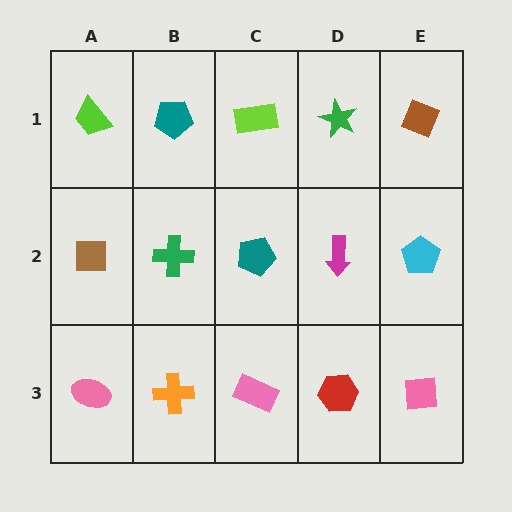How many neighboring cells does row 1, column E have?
2.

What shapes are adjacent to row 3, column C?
A teal pentagon (row 2, column C), an orange cross (row 3, column B), a red hexagon (row 3, column D).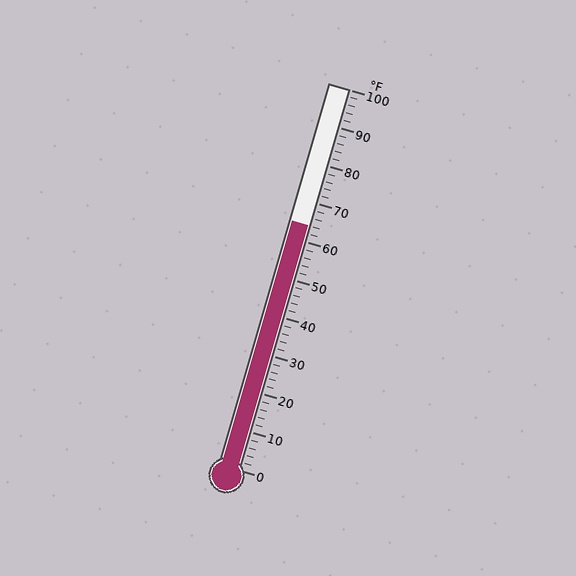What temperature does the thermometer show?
The thermometer shows approximately 64°F.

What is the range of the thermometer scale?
The thermometer scale ranges from 0°F to 100°F.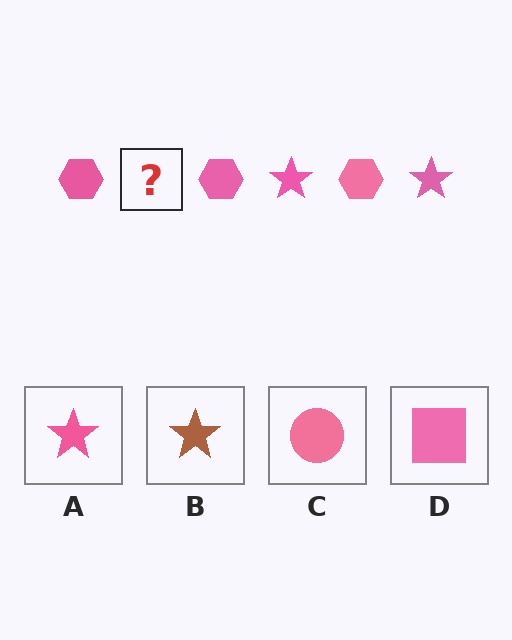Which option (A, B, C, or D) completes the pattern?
A.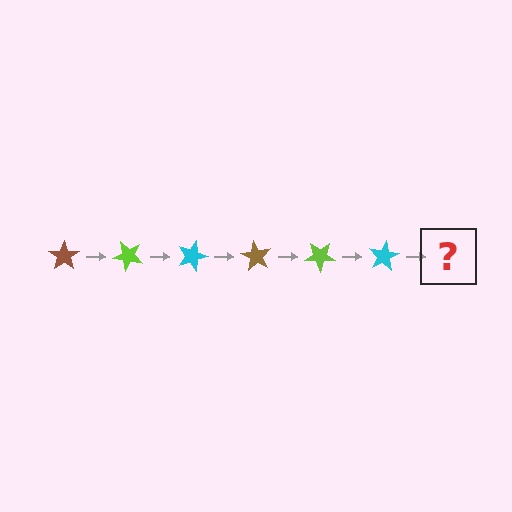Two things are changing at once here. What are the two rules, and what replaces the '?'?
The two rules are that it rotates 45 degrees each step and the color cycles through brown, lime, and cyan. The '?' should be a brown star, rotated 270 degrees from the start.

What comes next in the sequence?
The next element should be a brown star, rotated 270 degrees from the start.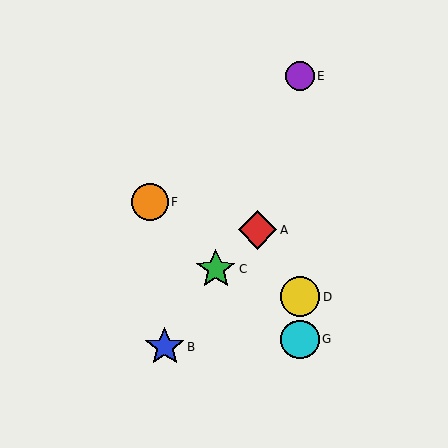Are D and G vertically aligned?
Yes, both are at x≈300.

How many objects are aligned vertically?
3 objects (D, E, G) are aligned vertically.